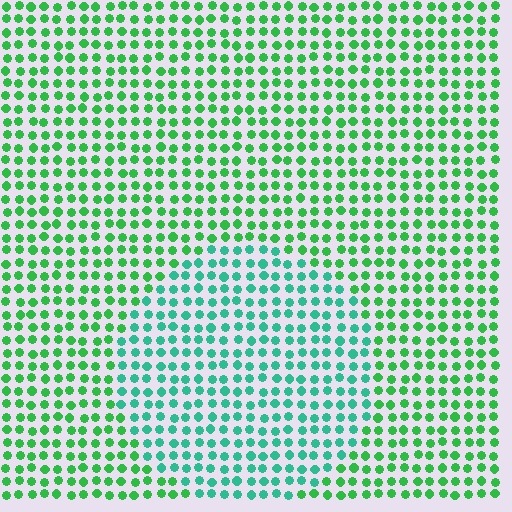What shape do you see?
I see a circle.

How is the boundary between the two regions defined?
The boundary is defined purely by a slight shift in hue (about 33 degrees). Spacing, size, and orientation are identical on both sides.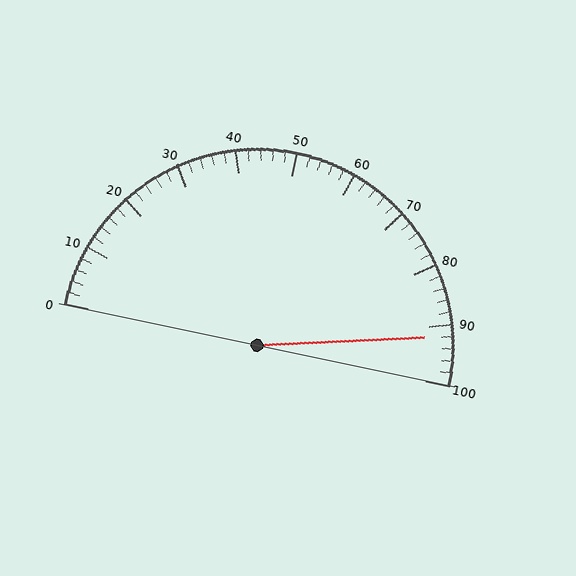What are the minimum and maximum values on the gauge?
The gauge ranges from 0 to 100.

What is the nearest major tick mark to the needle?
The nearest major tick mark is 90.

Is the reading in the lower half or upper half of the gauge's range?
The reading is in the upper half of the range (0 to 100).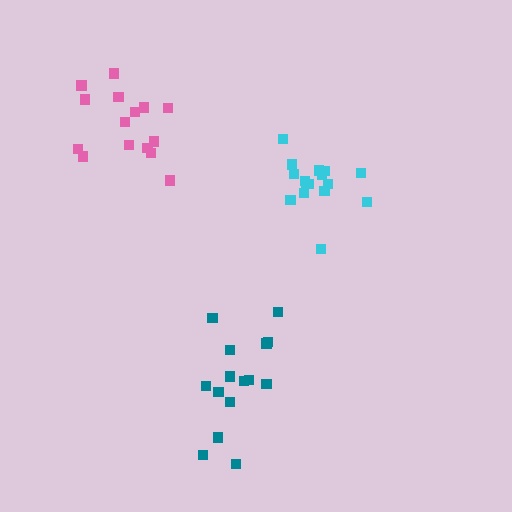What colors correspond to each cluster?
The clusters are colored: cyan, pink, teal.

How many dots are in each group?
Group 1: 16 dots, Group 2: 15 dots, Group 3: 15 dots (46 total).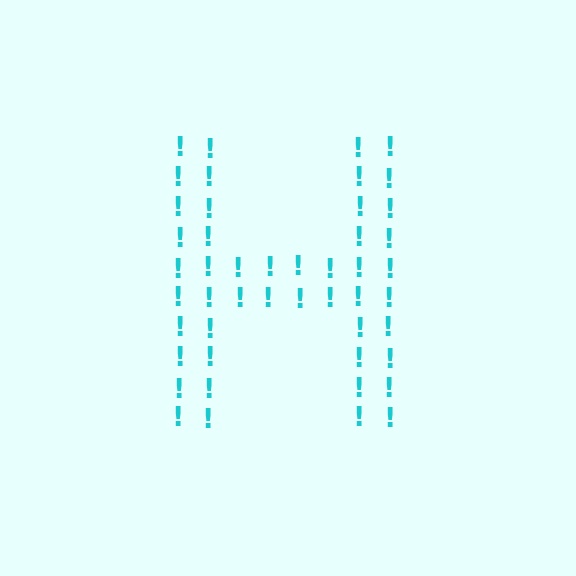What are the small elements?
The small elements are exclamation marks.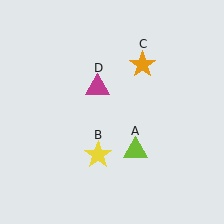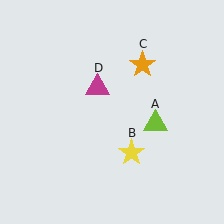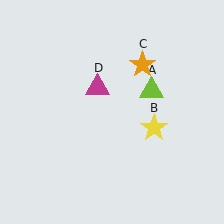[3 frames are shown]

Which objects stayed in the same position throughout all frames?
Orange star (object C) and magenta triangle (object D) remained stationary.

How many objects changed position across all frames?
2 objects changed position: lime triangle (object A), yellow star (object B).